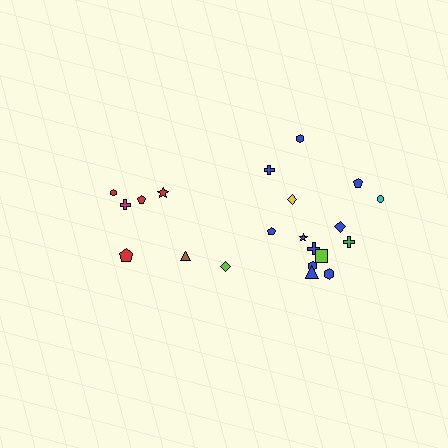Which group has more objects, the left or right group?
The right group.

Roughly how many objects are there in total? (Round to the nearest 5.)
Roughly 20 objects in total.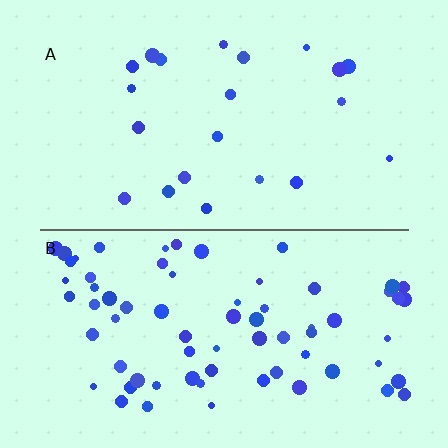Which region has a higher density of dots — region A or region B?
B (the bottom).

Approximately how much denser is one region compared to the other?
Approximately 3.2× — region B over region A.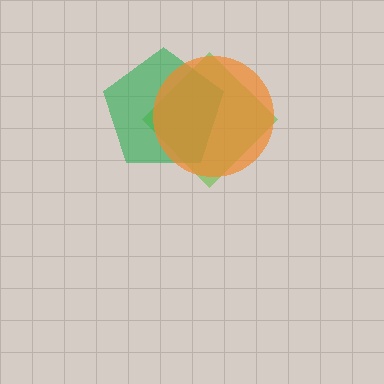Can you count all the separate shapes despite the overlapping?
Yes, there are 3 separate shapes.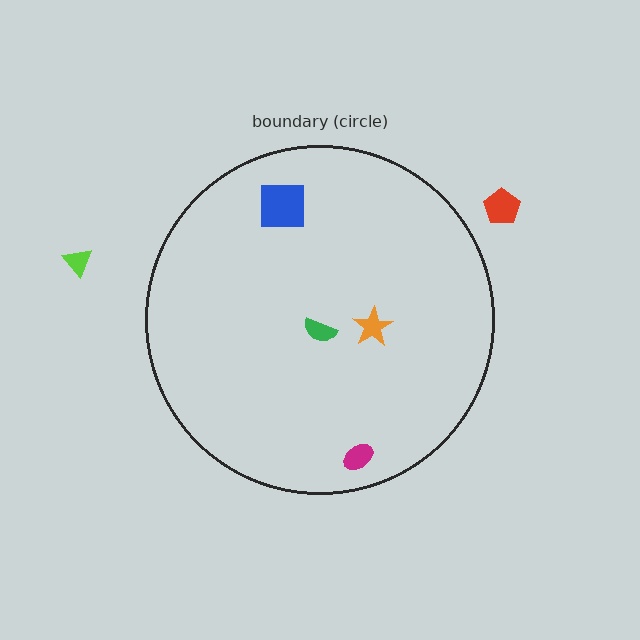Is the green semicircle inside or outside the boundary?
Inside.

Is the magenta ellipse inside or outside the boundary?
Inside.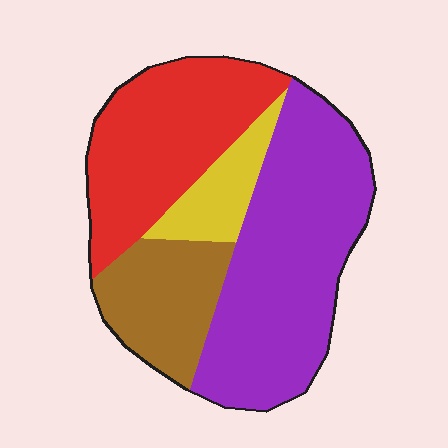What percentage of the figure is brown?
Brown covers around 15% of the figure.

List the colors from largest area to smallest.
From largest to smallest: purple, red, brown, yellow.